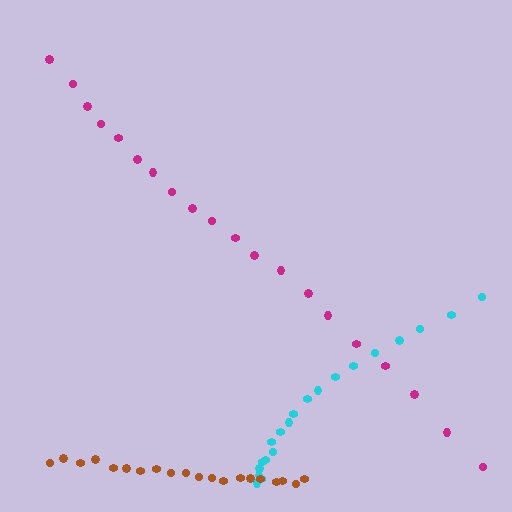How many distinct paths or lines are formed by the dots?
There are 3 distinct paths.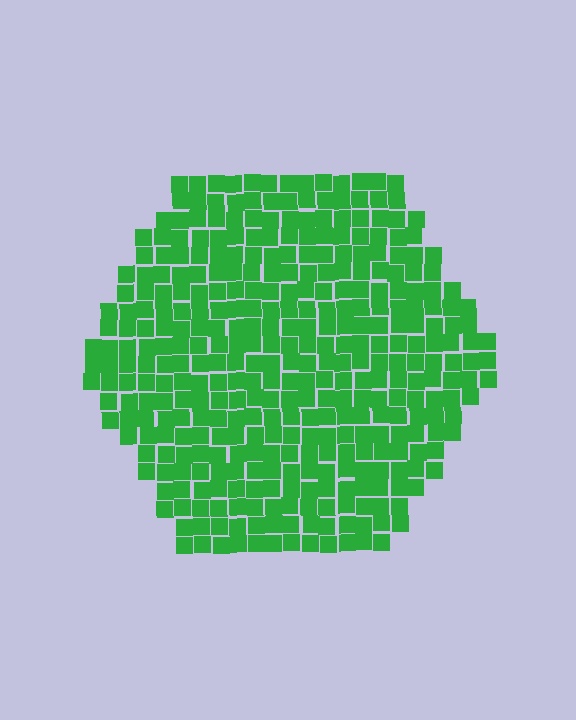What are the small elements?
The small elements are squares.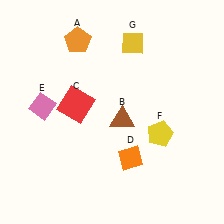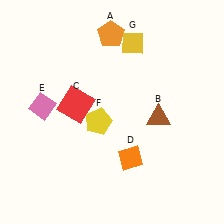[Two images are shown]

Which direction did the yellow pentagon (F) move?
The yellow pentagon (F) moved left.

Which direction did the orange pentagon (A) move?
The orange pentagon (A) moved right.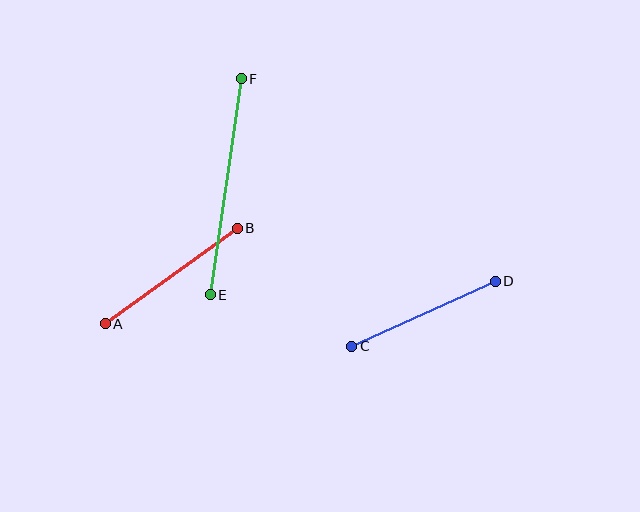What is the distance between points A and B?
The distance is approximately 163 pixels.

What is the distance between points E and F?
The distance is approximately 218 pixels.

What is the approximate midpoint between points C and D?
The midpoint is at approximately (423, 314) pixels.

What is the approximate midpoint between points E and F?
The midpoint is at approximately (226, 187) pixels.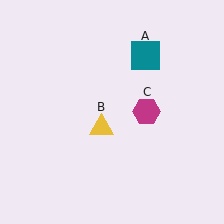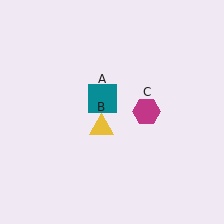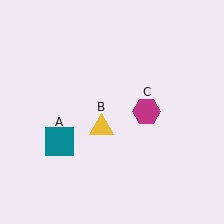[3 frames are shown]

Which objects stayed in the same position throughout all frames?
Yellow triangle (object B) and magenta hexagon (object C) remained stationary.